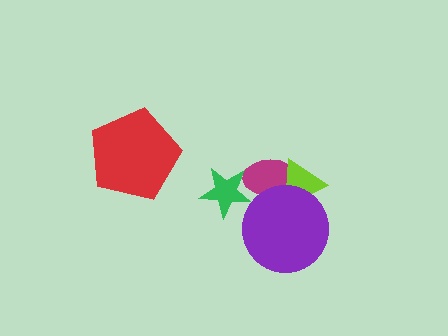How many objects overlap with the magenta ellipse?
3 objects overlap with the magenta ellipse.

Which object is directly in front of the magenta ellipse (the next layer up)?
The lime triangle is directly in front of the magenta ellipse.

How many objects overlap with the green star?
1 object overlaps with the green star.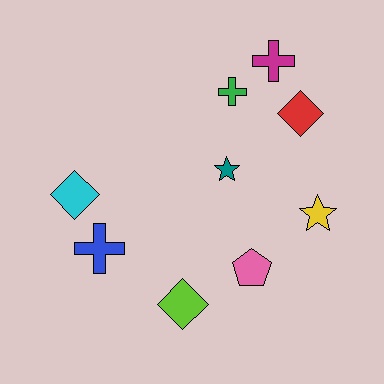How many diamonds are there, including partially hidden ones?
There are 3 diamonds.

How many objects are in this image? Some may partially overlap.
There are 9 objects.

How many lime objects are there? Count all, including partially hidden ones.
There is 1 lime object.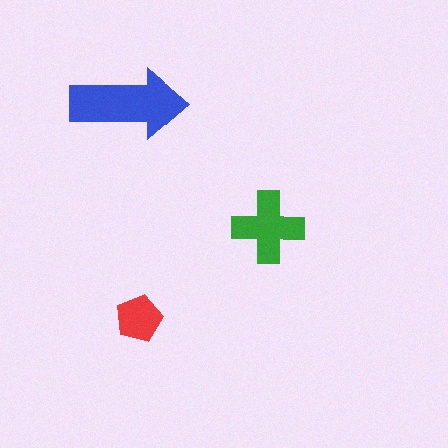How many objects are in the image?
There are 3 objects in the image.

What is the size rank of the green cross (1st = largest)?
2nd.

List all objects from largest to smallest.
The blue arrow, the green cross, the red pentagon.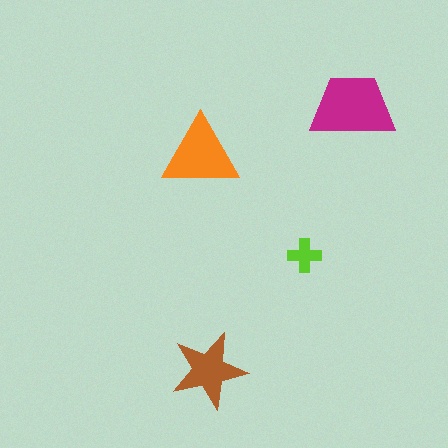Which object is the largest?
The magenta trapezoid.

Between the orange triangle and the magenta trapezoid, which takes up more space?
The magenta trapezoid.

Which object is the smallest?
The lime cross.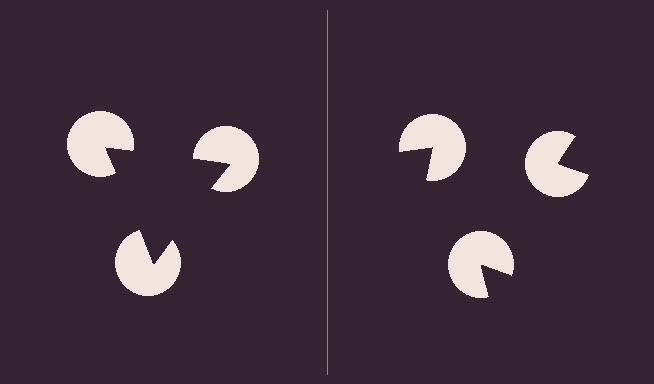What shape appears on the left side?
An illusory triangle.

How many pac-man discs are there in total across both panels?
6 — 3 on each side.